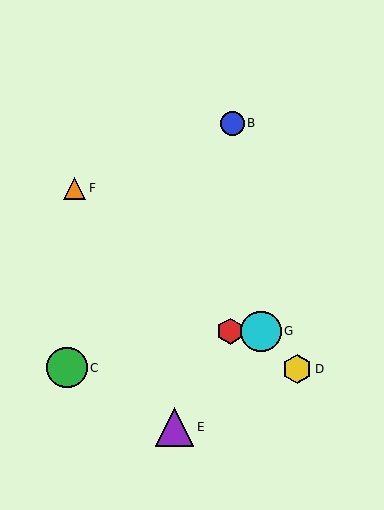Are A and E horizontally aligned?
No, A is at y≈331 and E is at y≈427.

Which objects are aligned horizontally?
Objects A, G are aligned horizontally.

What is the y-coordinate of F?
Object F is at y≈188.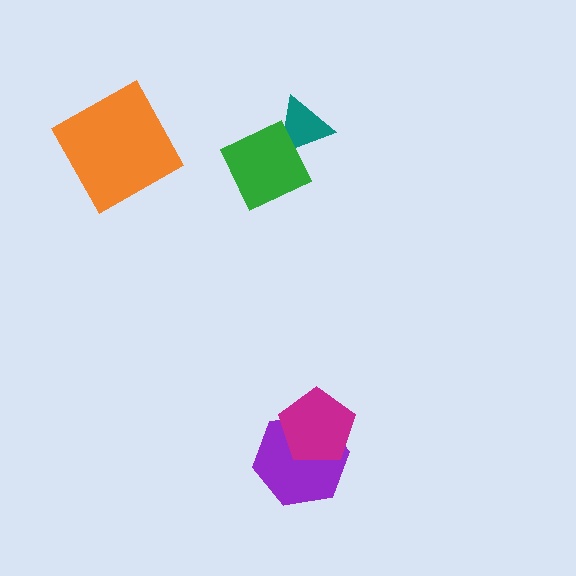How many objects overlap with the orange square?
0 objects overlap with the orange square.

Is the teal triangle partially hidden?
Yes, it is partially covered by another shape.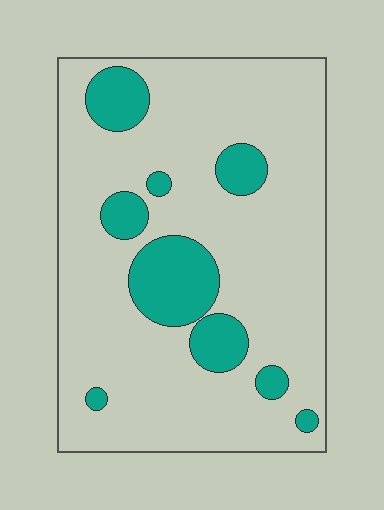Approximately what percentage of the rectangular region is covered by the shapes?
Approximately 20%.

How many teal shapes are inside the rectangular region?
9.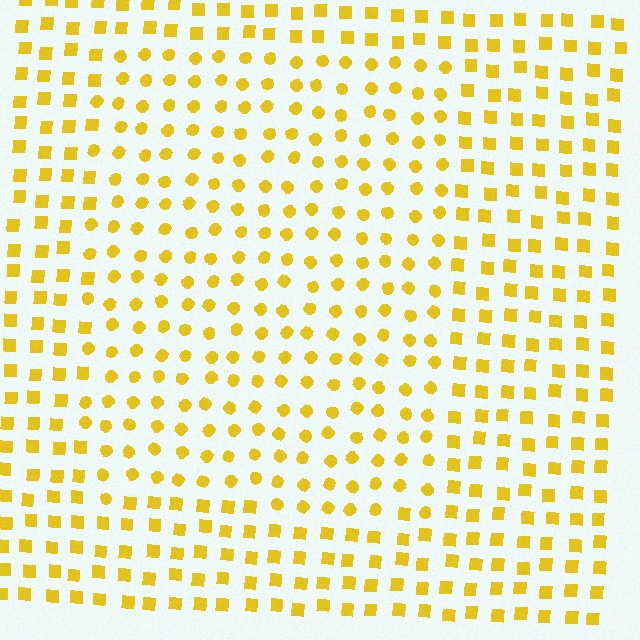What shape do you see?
I see a rectangle.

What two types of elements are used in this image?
The image uses circles inside the rectangle region and squares outside it.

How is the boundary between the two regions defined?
The boundary is defined by a change in element shape: circles inside vs. squares outside. All elements share the same color and spacing.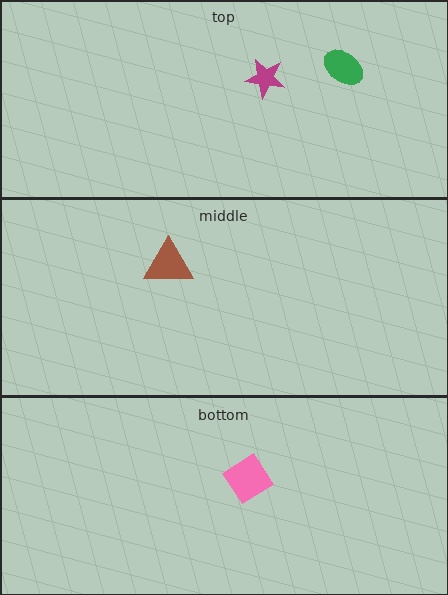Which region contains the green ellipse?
The top region.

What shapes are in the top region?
The green ellipse, the magenta star.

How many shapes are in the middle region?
1.